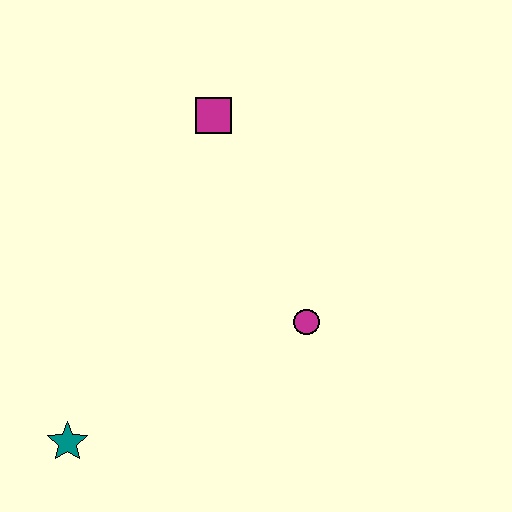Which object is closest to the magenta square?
The magenta circle is closest to the magenta square.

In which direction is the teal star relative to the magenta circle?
The teal star is to the left of the magenta circle.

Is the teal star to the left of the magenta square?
Yes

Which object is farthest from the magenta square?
The teal star is farthest from the magenta square.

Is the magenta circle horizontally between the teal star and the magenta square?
No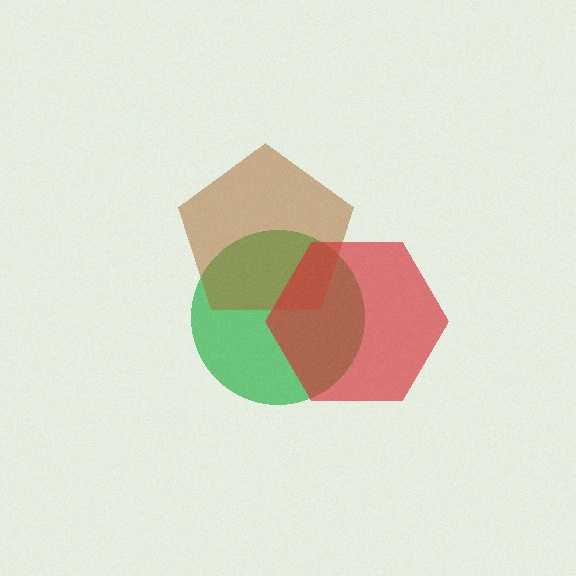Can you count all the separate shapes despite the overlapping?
Yes, there are 3 separate shapes.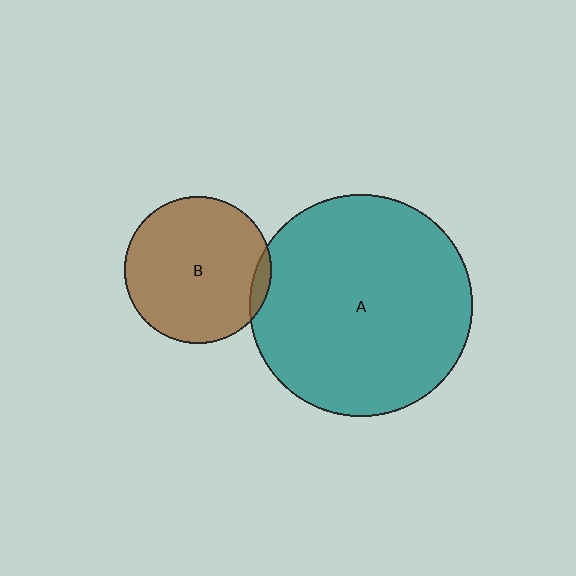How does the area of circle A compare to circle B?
Approximately 2.3 times.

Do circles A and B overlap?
Yes.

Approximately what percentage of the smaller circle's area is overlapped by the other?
Approximately 5%.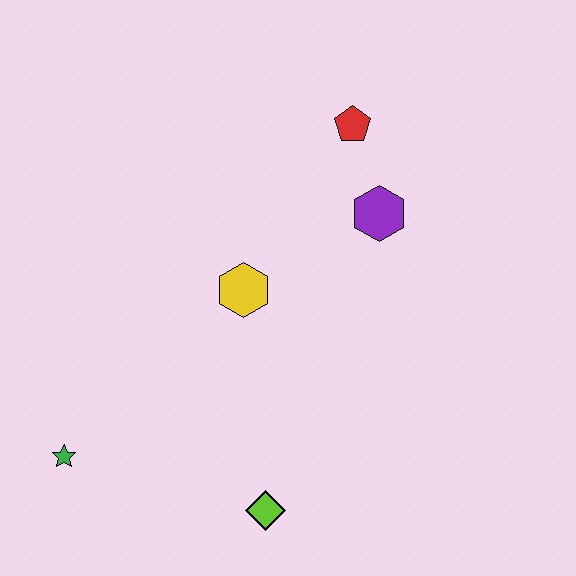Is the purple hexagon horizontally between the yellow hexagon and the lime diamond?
No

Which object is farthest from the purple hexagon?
The green star is farthest from the purple hexagon.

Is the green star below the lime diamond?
No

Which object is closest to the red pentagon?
The purple hexagon is closest to the red pentagon.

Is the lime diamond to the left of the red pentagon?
Yes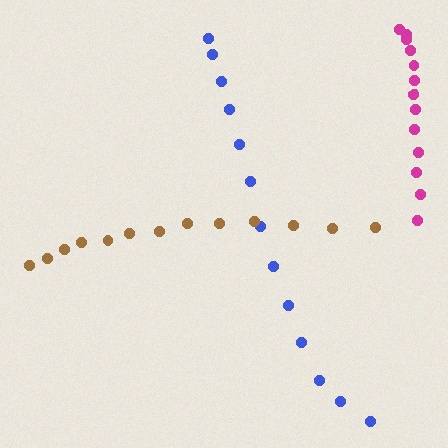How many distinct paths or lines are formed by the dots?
There are 3 distinct paths.